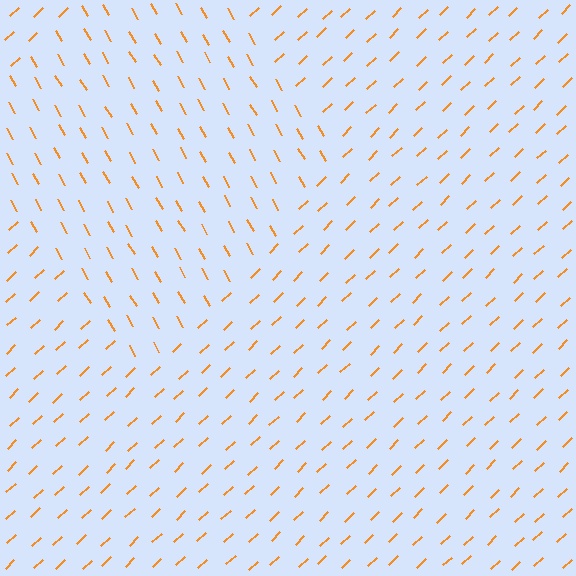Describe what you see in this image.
The image is filled with small orange line segments. A diamond region in the image has lines oriented differently from the surrounding lines, creating a visible texture boundary.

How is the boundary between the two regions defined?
The boundary is defined purely by a change in line orientation (approximately 76 degrees difference). All lines are the same color and thickness.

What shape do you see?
I see a diamond.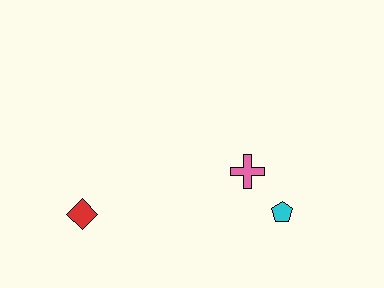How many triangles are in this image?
There are no triangles.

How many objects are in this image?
There are 3 objects.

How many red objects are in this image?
There is 1 red object.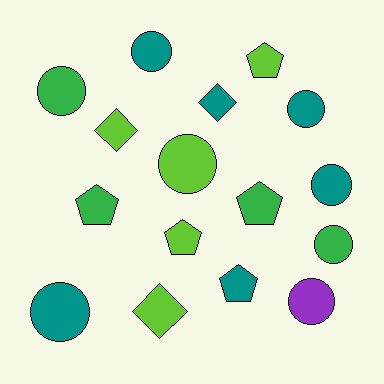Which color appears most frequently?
Teal, with 6 objects.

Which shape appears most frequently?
Circle, with 8 objects.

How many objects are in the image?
There are 16 objects.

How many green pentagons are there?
There are 2 green pentagons.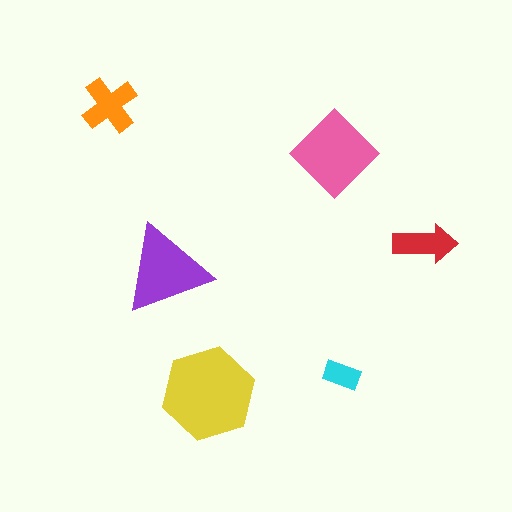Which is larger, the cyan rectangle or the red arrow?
The red arrow.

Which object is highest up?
The orange cross is topmost.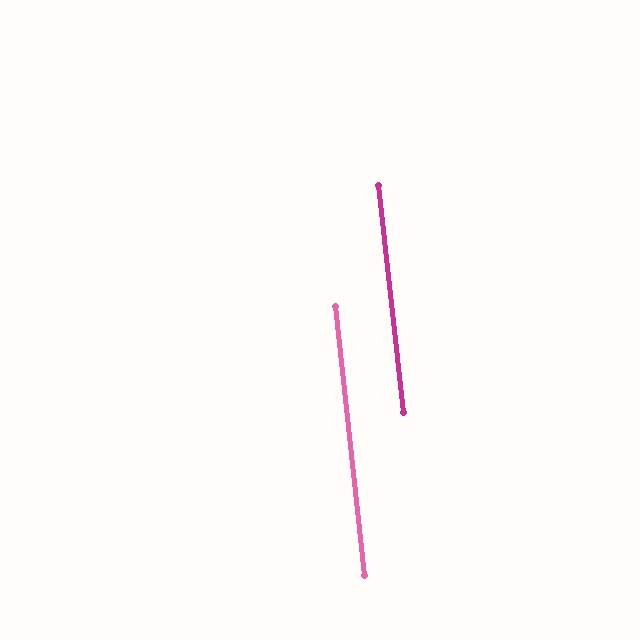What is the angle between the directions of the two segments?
Approximately 0 degrees.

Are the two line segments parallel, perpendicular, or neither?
Parallel — their directions differ by only 0.2°.